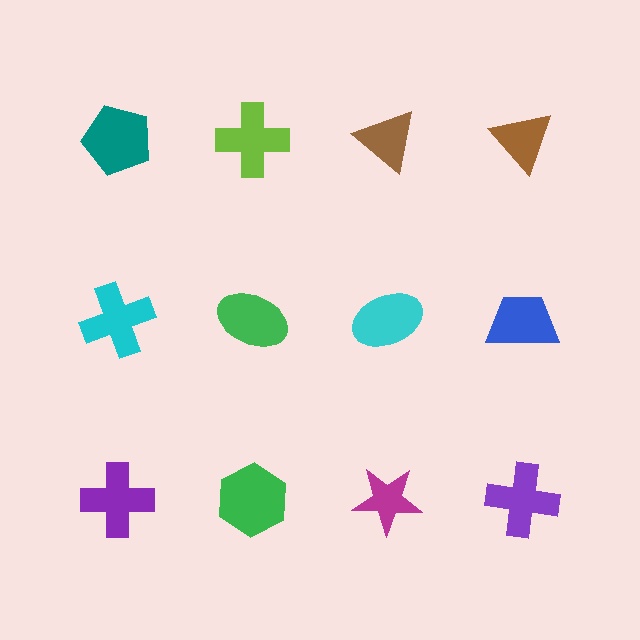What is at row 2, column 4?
A blue trapezoid.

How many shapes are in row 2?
4 shapes.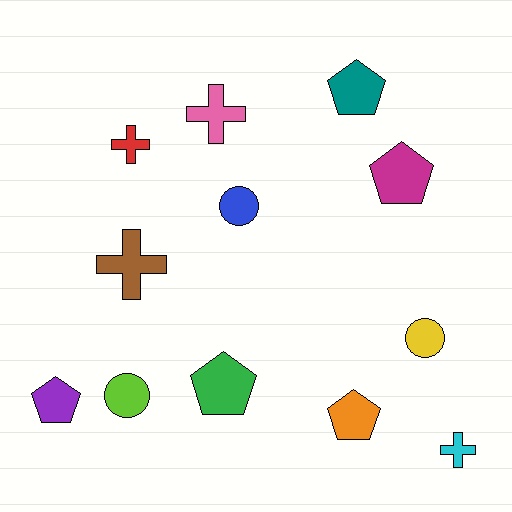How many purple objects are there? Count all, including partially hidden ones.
There is 1 purple object.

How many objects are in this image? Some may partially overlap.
There are 12 objects.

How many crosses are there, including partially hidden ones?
There are 4 crosses.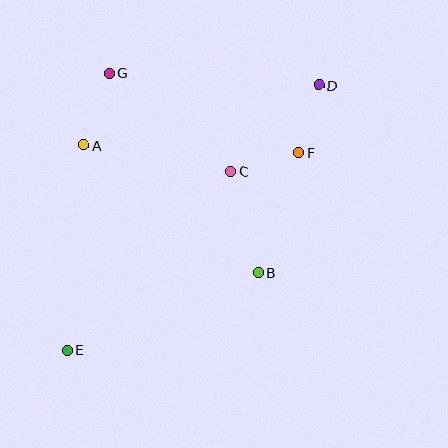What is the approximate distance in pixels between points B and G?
The distance between B and G is approximately 249 pixels.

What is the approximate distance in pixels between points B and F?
The distance between B and F is approximately 127 pixels.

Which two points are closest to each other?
Points C and F are closest to each other.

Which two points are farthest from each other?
Points D and E are farthest from each other.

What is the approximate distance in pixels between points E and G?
The distance between E and G is approximately 280 pixels.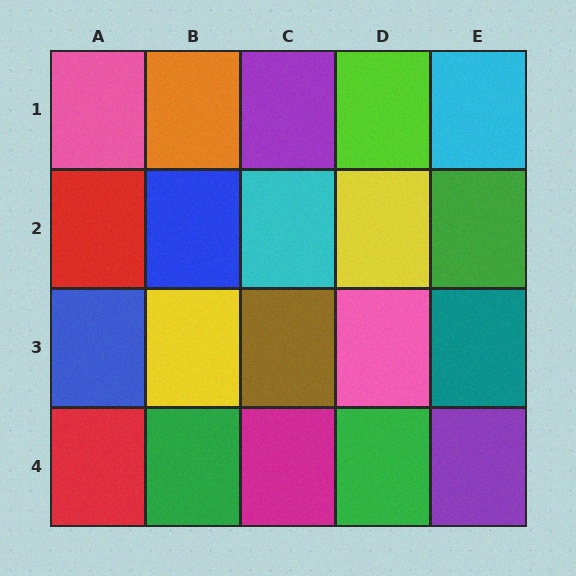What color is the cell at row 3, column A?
Blue.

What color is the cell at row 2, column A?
Red.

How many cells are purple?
2 cells are purple.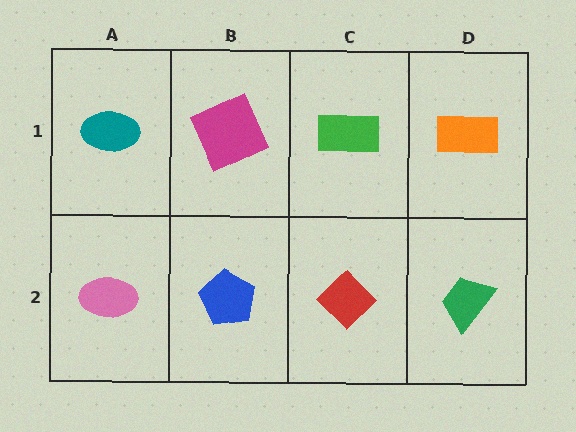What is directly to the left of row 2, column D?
A red diamond.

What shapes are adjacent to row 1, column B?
A blue pentagon (row 2, column B), a teal ellipse (row 1, column A), a green rectangle (row 1, column C).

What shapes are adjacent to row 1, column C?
A red diamond (row 2, column C), a magenta square (row 1, column B), an orange rectangle (row 1, column D).